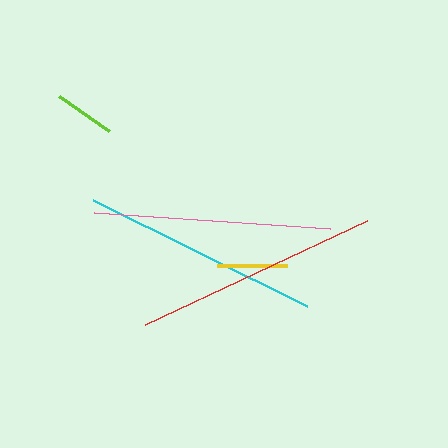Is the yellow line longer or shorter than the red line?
The red line is longer than the yellow line.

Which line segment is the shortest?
The lime line is the shortest at approximately 61 pixels.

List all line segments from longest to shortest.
From longest to shortest: red, cyan, pink, yellow, lime.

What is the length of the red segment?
The red segment is approximately 246 pixels long.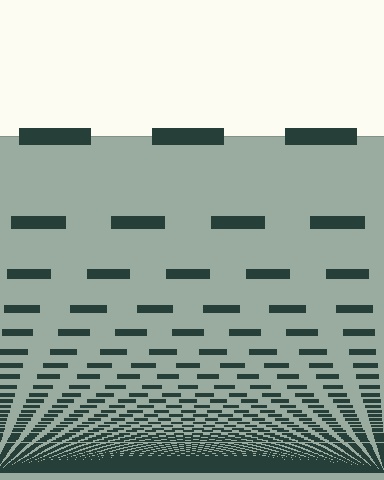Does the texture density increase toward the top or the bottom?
Density increases toward the bottom.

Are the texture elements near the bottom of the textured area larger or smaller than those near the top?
Smaller. The gradient is inverted — elements near the bottom are smaller and denser.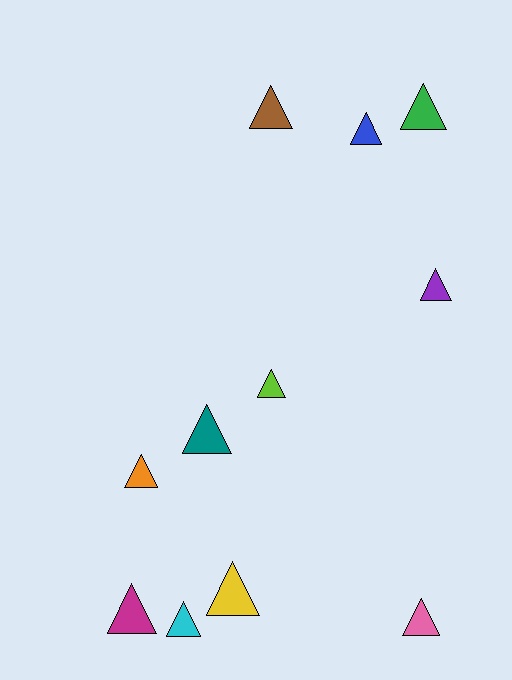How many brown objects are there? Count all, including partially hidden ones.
There is 1 brown object.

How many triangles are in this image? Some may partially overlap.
There are 11 triangles.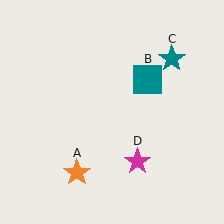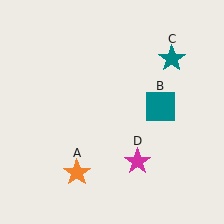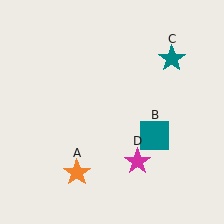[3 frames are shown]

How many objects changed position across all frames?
1 object changed position: teal square (object B).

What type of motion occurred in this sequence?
The teal square (object B) rotated clockwise around the center of the scene.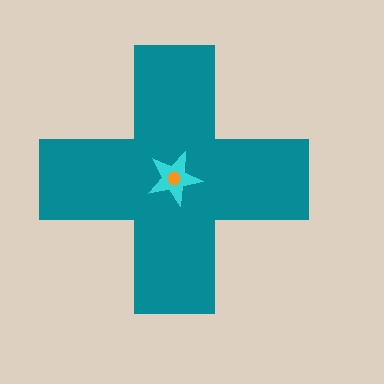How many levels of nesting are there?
3.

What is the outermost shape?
The teal cross.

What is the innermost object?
The orange hexagon.